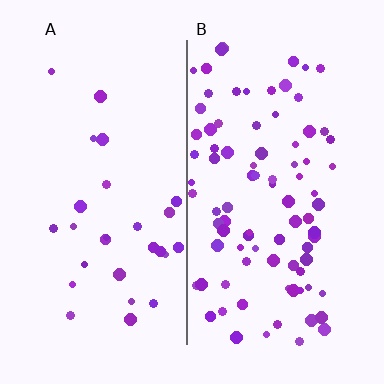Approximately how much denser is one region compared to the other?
Approximately 3.1× — region B over region A.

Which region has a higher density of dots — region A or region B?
B (the right).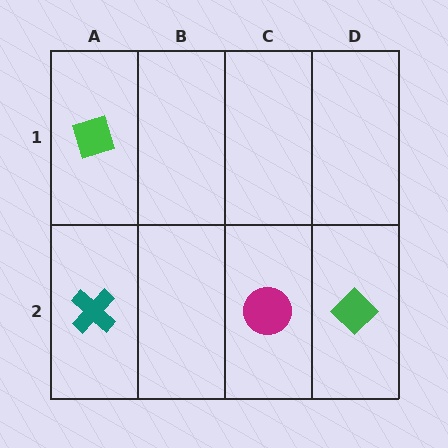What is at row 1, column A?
A green diamond.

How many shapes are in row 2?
3 shapes.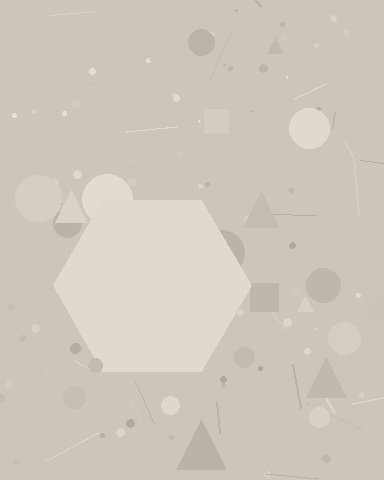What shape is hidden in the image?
A hexagon is hidden in the image.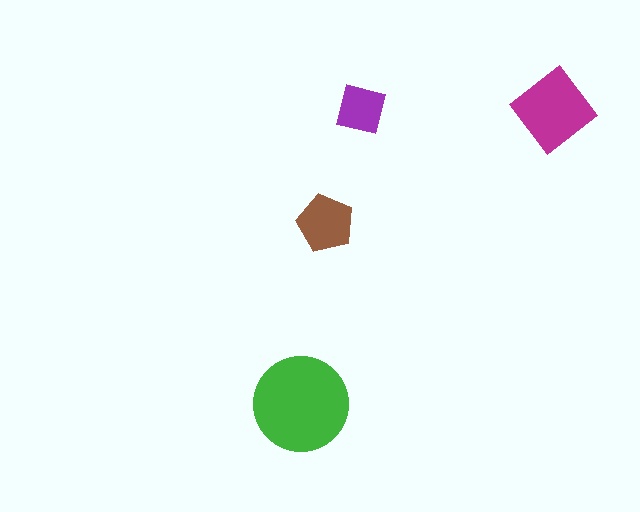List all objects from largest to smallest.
The green circle, the magenta diamond, the brown pentagon, the purple square.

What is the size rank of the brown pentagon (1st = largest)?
3rd.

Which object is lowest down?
The green circle is bottommost.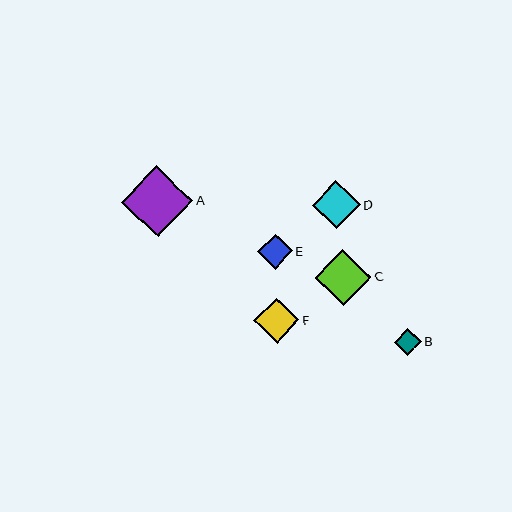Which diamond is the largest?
Diamond A is the largest with a size of approximately 71 pixels.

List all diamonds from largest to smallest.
From largest to smallest: A, C, D, F, E, B.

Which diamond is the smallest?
Diamond B is the smallest with a size of approximately 27 pixels.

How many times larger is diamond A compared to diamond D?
Diamond A is approximately 1.5 times the size of diamond D.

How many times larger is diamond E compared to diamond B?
Diamond E is approximately 1.3 times the size of diamond B.